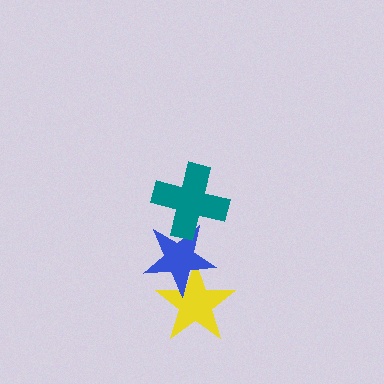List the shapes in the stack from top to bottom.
From top to bottom: the teal cross, the blue star, the yellow star.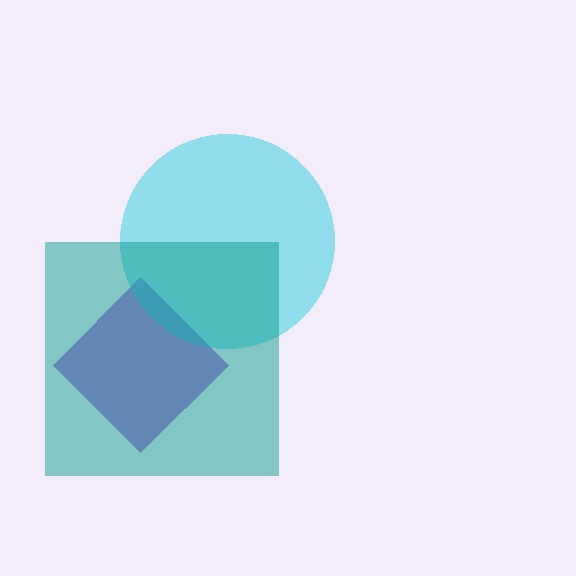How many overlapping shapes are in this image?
There are 3 overlapping shapes in the image.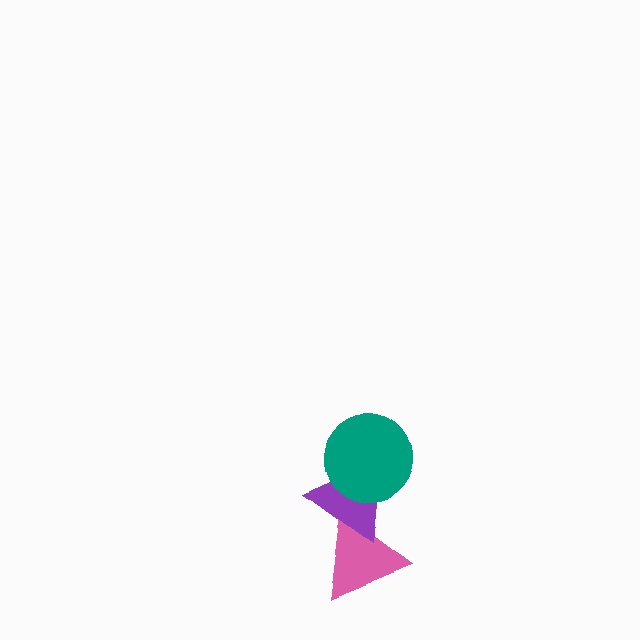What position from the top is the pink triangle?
The pink triangle is 3rd from the top.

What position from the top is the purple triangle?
The purple triangle is 2nd from the top.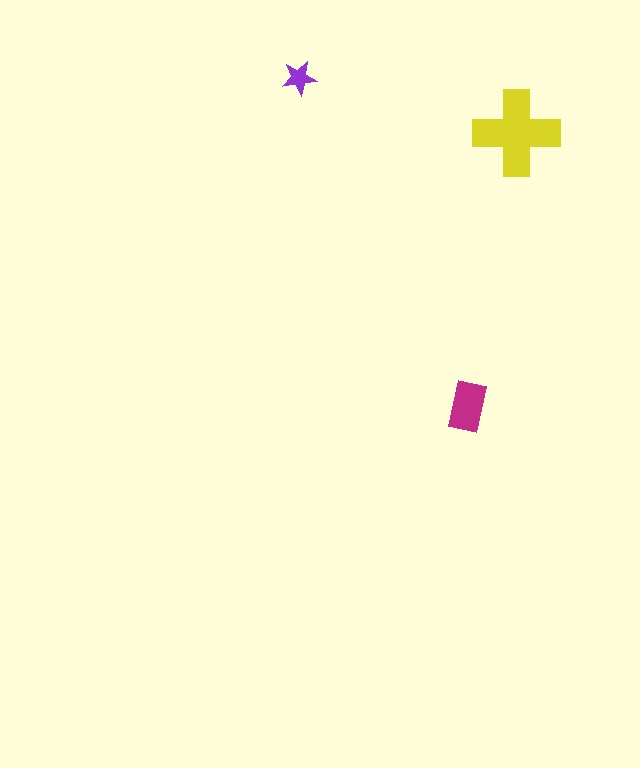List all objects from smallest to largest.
The purple star, the magenta rectangle, the yellow cross.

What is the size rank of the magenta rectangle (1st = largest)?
2nd.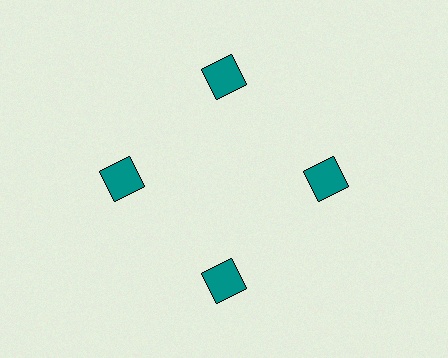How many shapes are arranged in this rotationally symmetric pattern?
There are 4 shapes, arranged in 4 groups of 1.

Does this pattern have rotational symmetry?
Yes, this pattern has 4-fold rotational symmetry. It looks the same after rotating 90 degrees around the center.